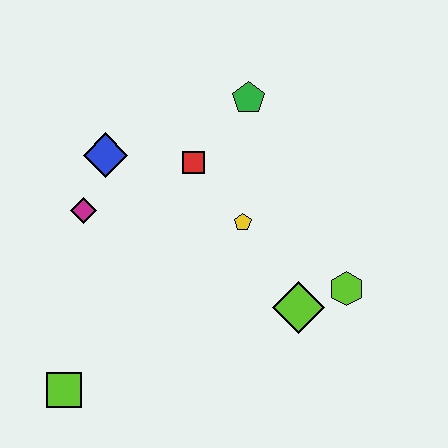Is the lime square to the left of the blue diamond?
Yes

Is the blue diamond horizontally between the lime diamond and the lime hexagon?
No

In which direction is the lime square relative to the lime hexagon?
The lime square is to the left of the lime hexagon.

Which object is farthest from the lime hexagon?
The lime square is farthest from the lime hexagon.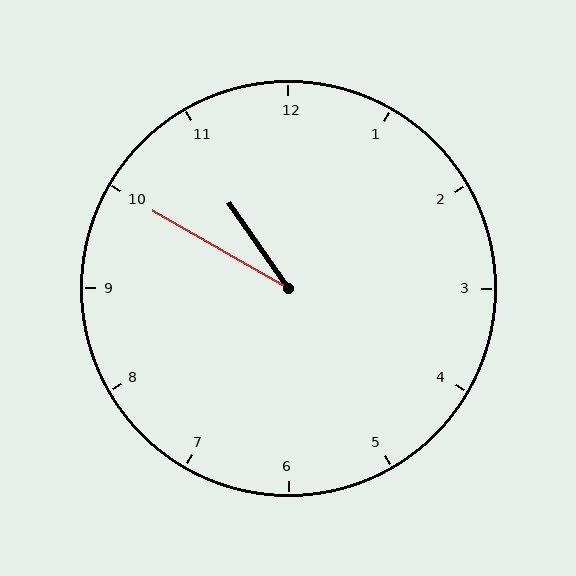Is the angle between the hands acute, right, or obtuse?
It is acute.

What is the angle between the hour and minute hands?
Approximately 25 degrees.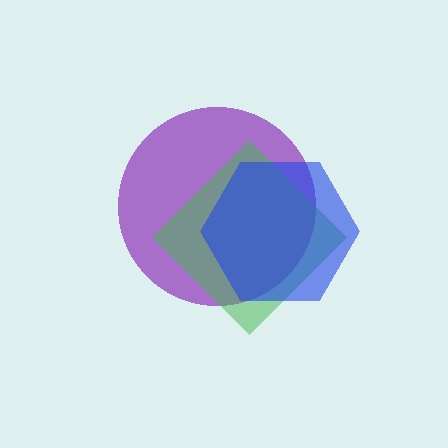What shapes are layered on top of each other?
The layered shapes are: a purple circle, a green diamond, a blue hexagon.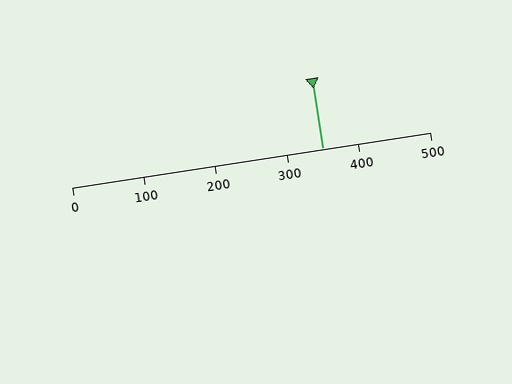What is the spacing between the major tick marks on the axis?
The major ticks are spaced 100 apart.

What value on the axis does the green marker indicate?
The marker indicates approximately 350.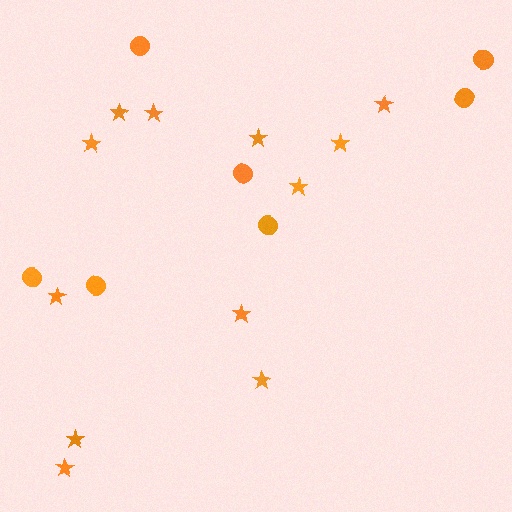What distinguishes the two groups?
There are 2 groups: one group of circles (7) and one group of stars (12).